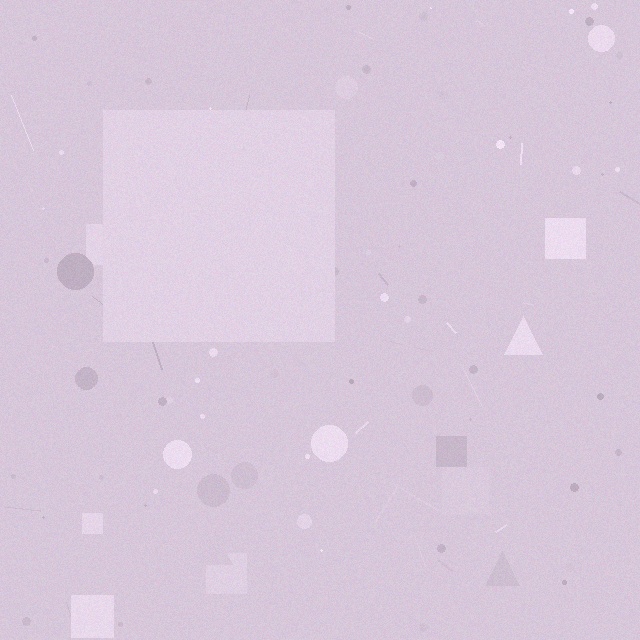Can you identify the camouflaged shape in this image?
The camouflaged shape is a square.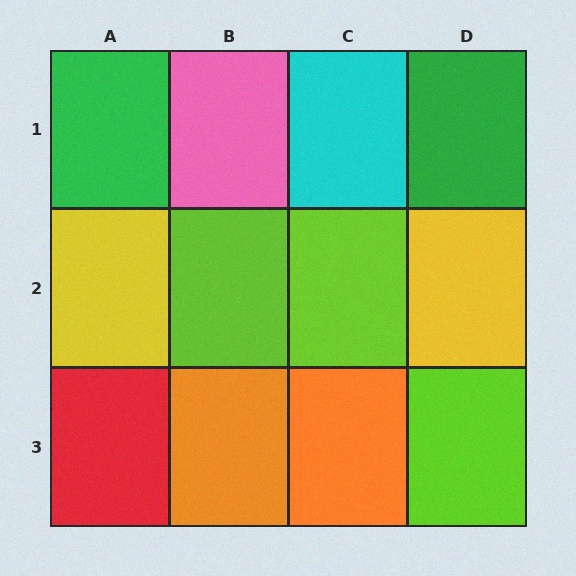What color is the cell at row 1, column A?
Green.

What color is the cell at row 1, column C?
Cyan.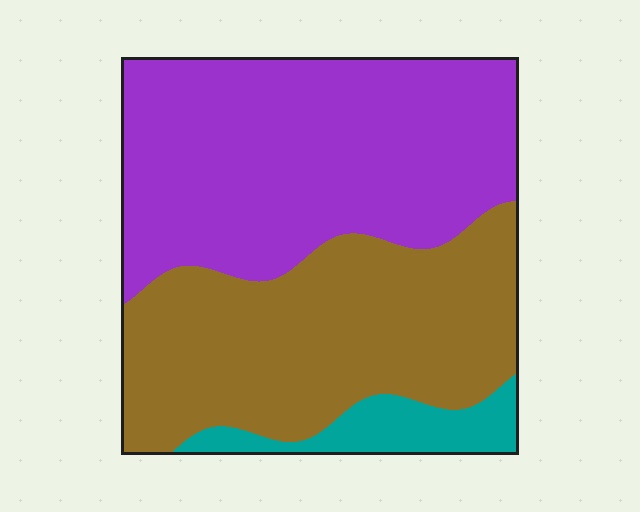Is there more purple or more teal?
Purple.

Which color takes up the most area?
Purple, at roughly 50%.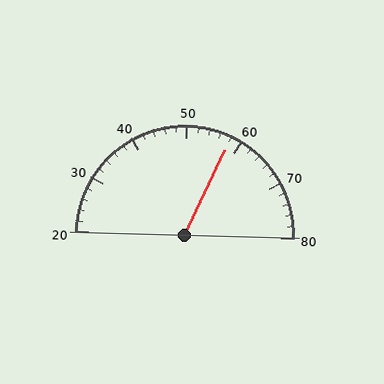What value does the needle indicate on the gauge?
The needle indicates approximately 58.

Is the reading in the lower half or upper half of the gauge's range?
The reading is in the upper half of the range (20 to 80).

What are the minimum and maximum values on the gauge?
The gauge ranges from 20 to 80.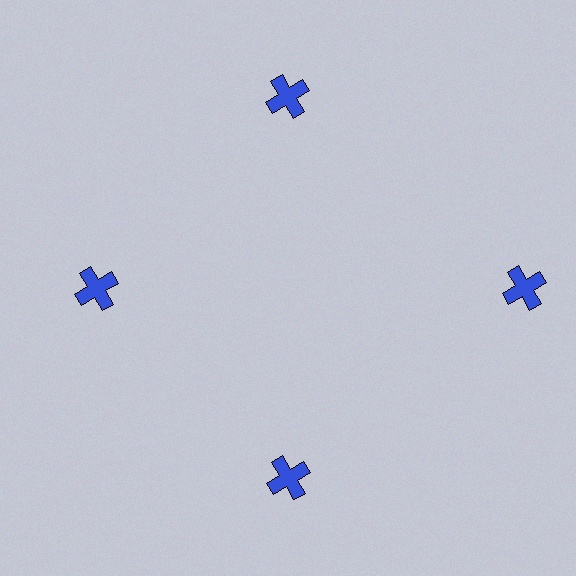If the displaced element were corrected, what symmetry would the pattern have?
It would have 4-fold rotational symmetry — the pattern would map onto itself every 90 degrees.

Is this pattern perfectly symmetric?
No. The 4 blue crosses are arranged in a ring, but one element near the 3 o'clock position is pushed outward from the center, breaking the 4-fold rotational symmetry.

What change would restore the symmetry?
The symmetry would be restored by moving it inward, back onto the ring so that all 4 crosses sit at equal angles and equal distance from the center.